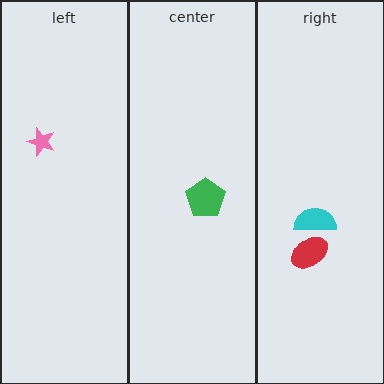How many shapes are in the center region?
1.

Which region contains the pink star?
The left region.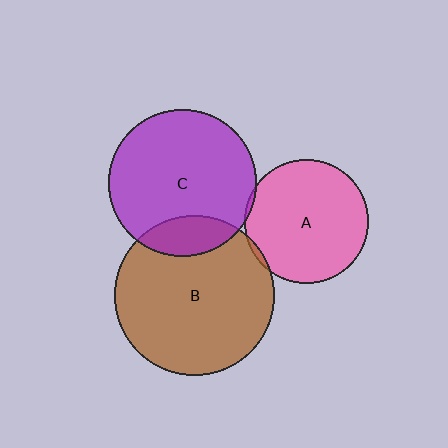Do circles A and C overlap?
Yes.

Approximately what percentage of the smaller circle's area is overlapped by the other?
Approximately 5%.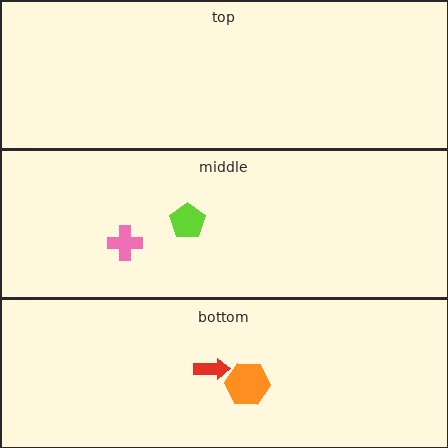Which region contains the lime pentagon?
The middle region.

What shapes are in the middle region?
The lime pentagon, the pink cross.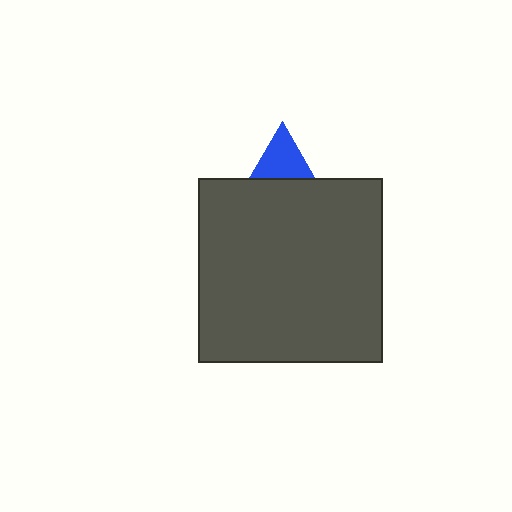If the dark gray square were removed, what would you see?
You would see the complete blue triangle.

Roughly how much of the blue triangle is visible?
A small part of it is visible (roughly 37%).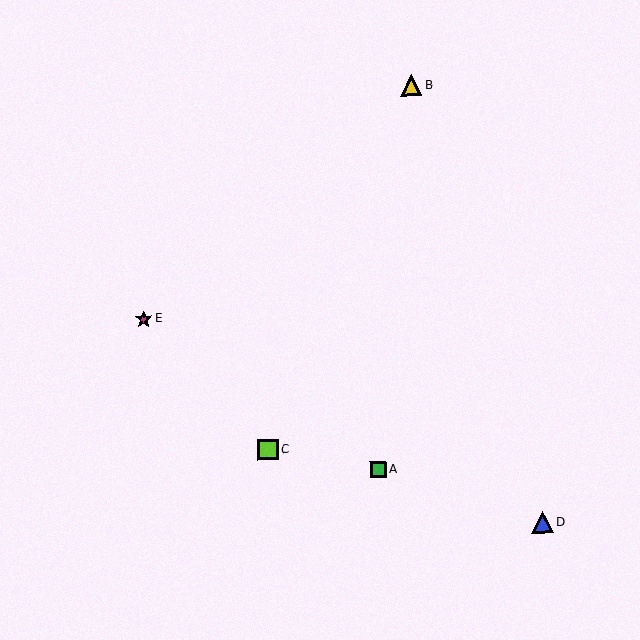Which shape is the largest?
The blue triangle (labeled D) is the largest.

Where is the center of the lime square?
The center of the lime square is at (268, 450).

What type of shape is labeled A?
Shape A is a green square.